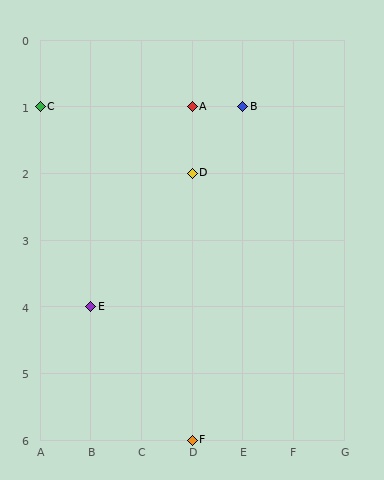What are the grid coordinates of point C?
Point C is at grid coordinates (A, 1).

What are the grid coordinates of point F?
Point F is at grid coordinates (D, 6).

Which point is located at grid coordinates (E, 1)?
Point B is at (E, 1).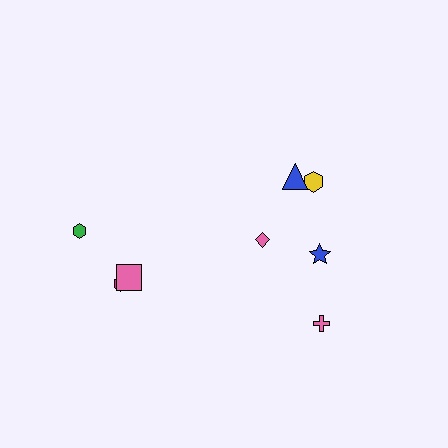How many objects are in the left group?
There are 3 objects.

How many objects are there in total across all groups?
There are 8 objects.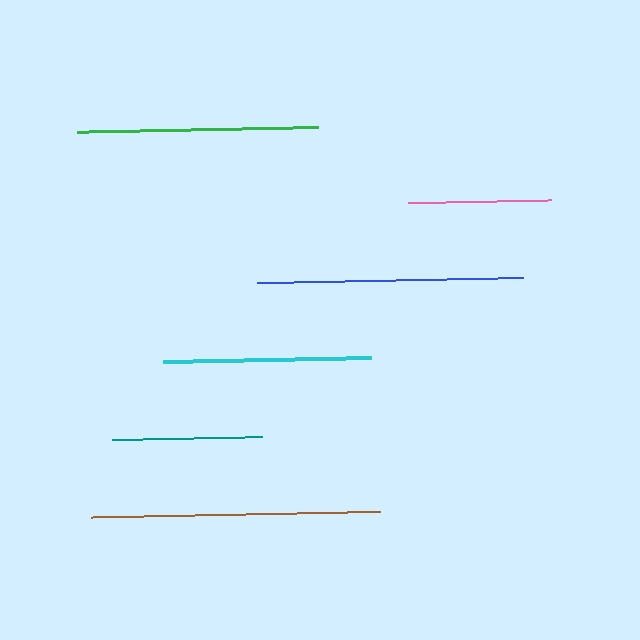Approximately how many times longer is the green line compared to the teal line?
The green line is approximately 1.6 times the length of the teal line.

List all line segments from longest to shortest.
From longest to shortest: brown, blue, green, cyan, teal, pink.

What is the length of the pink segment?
The pink segment is approximately 144 pixels long.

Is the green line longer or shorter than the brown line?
The brown line is longer than the green line.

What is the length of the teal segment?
The teal segment is approximately 150 pixels long.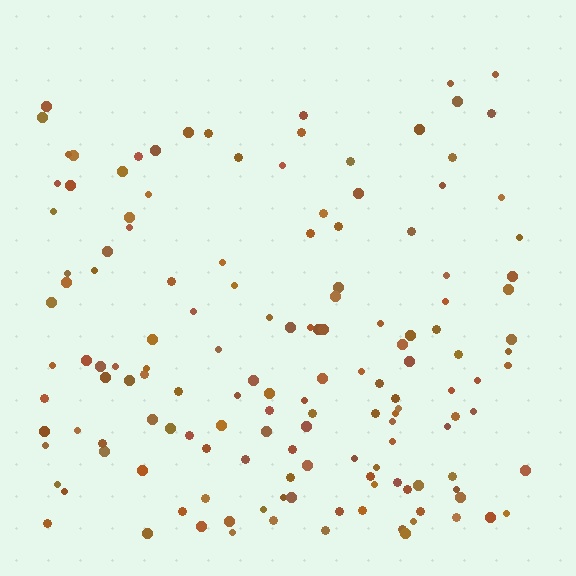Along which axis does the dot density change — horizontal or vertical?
Vertical.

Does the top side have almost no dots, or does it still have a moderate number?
Still a moderate number, just noticeably fewer than the bottom.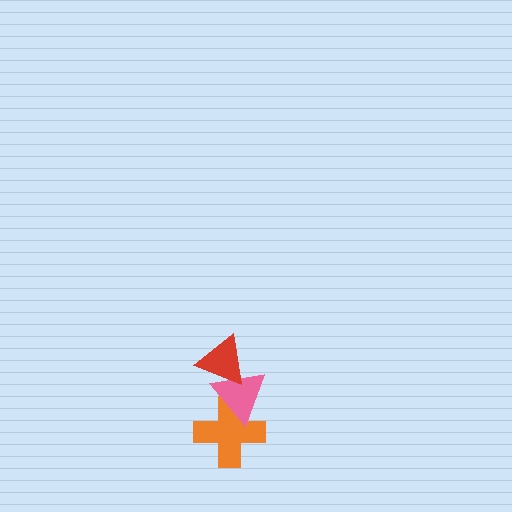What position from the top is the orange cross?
The orange cross is 3rd from the top.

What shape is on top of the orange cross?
The pink triangle is on top of the orange cross.